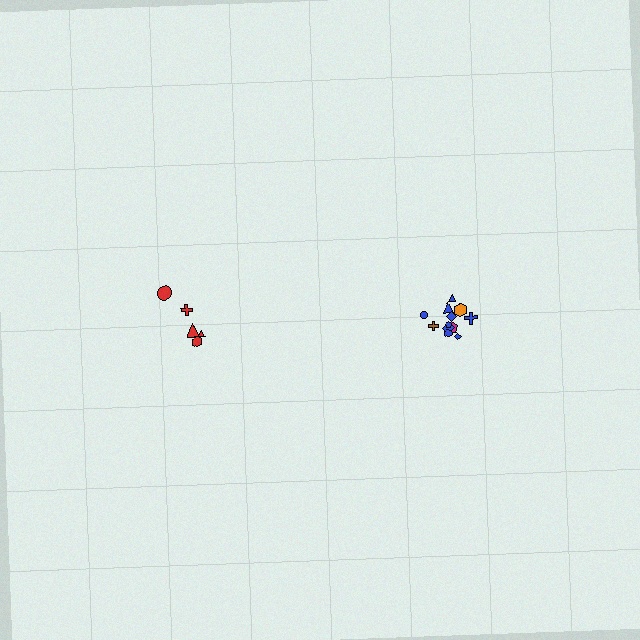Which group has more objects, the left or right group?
The right group.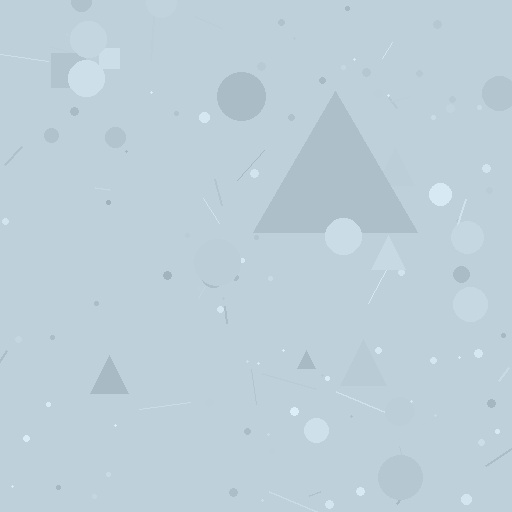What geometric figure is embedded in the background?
A triangle is embedded in the background.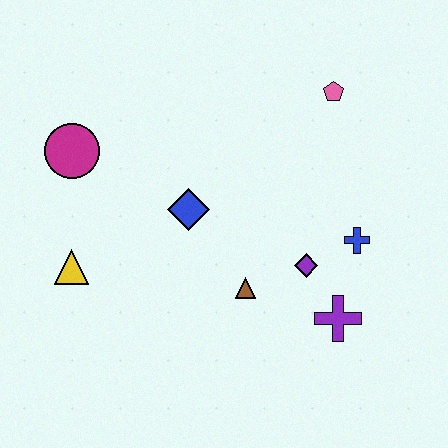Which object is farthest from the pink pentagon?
The yellow triangle is farthest from the pink pentagon.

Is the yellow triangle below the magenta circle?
Yes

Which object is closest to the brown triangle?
The purple diamond is closest to the brown triangle.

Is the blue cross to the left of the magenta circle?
No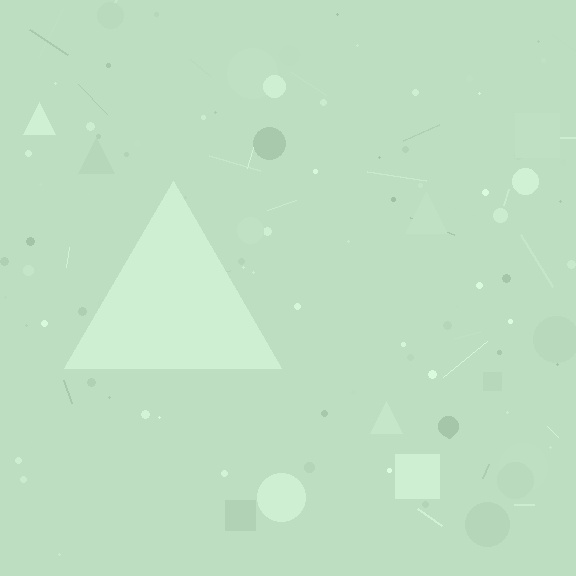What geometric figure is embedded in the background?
A triangle is embedded in the background.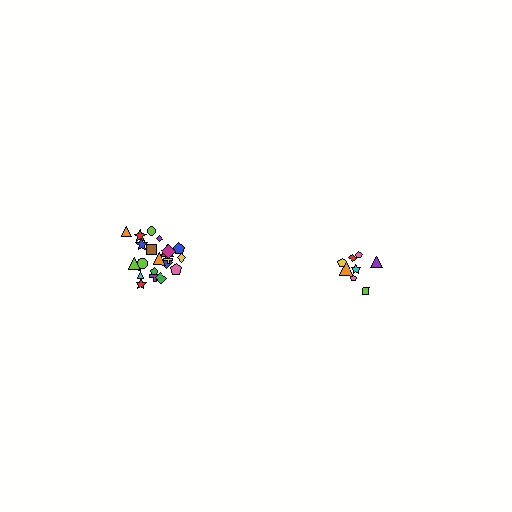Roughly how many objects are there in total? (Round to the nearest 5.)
Roughly 30 objects in total.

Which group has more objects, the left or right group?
The left group.